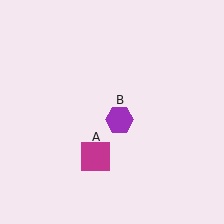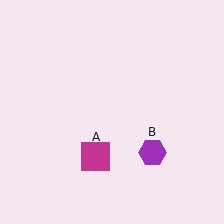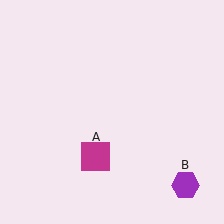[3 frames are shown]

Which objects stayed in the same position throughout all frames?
Magenta square (object A) remained stationary.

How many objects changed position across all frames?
1 object changed position: purple hexagon (object B).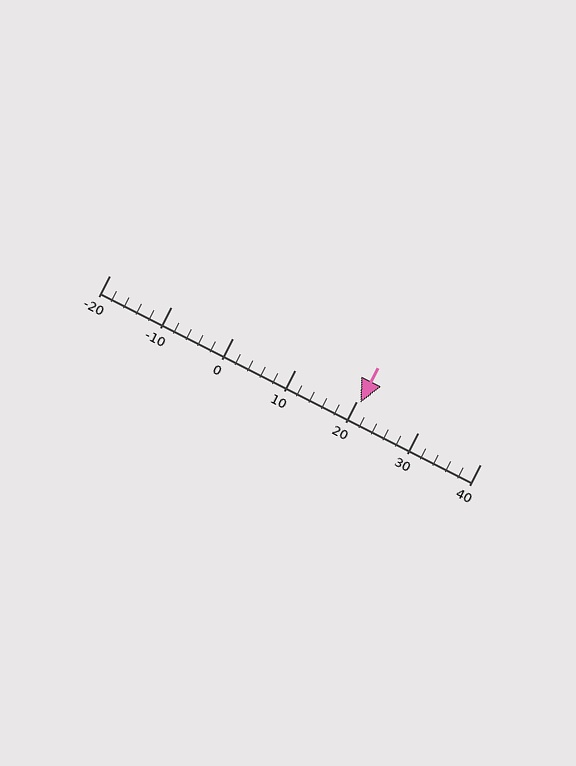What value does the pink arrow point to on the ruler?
The pink arrow points to approximately 21.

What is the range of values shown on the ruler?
The ruler shows values from -20 to 40.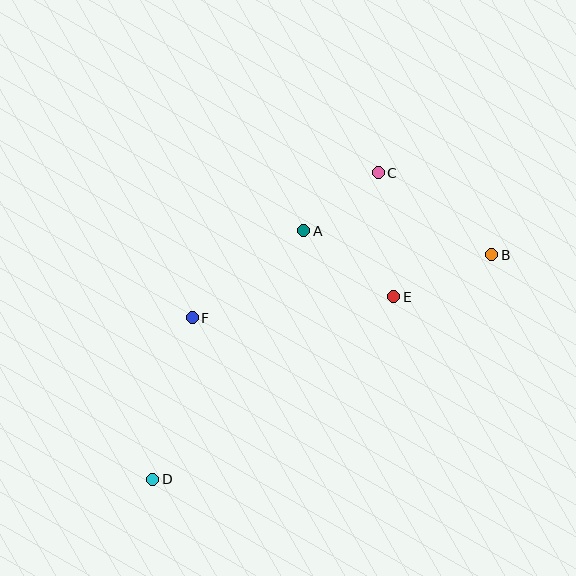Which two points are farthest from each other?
Points B and D are farthest from each other.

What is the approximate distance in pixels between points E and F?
The distance between E and F is approximately 203 pixels.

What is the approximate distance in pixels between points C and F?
The distance between C and F is approximately 236 pixels.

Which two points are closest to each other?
Points A and C are closest to each other.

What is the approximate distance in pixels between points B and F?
The distance between B and F is approximately 306 pixels.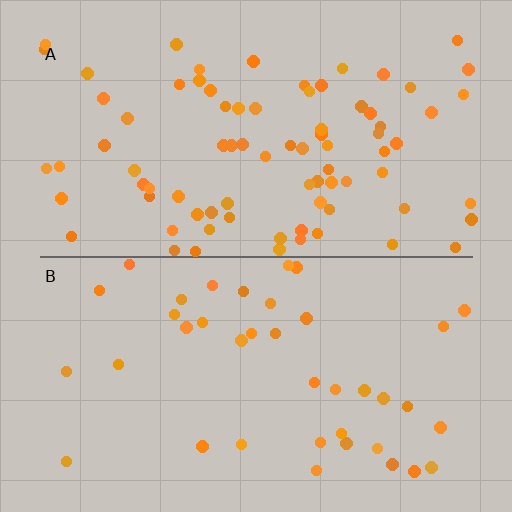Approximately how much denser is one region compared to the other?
Approximately 2.1× — region A over region B.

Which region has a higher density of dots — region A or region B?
A (the top).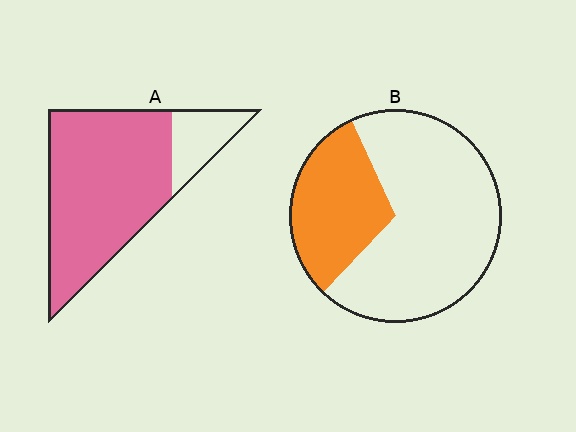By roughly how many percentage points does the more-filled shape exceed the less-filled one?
By roughly 50 percentage points (A over B).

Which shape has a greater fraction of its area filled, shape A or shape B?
Shape A.